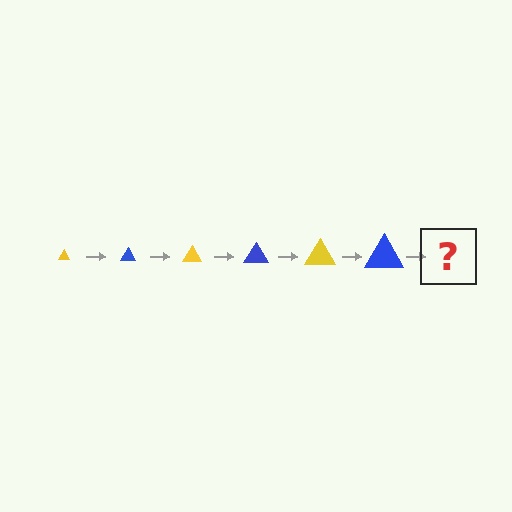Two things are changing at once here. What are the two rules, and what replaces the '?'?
The two rules are that the triangle grows larger each step and the color cycles through yellow and blue. The '?' should be a yellow triangle, larger than the previous one.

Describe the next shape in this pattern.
It should be a yellow triangle, larger than the previous one.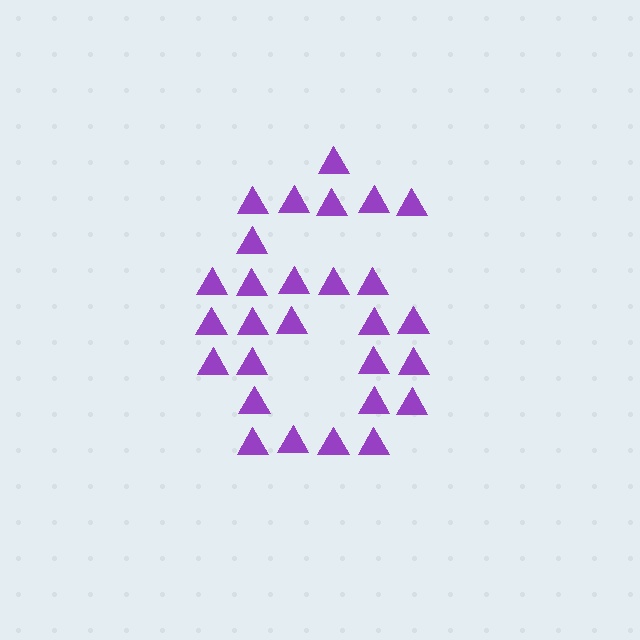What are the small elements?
The small elements are triangles.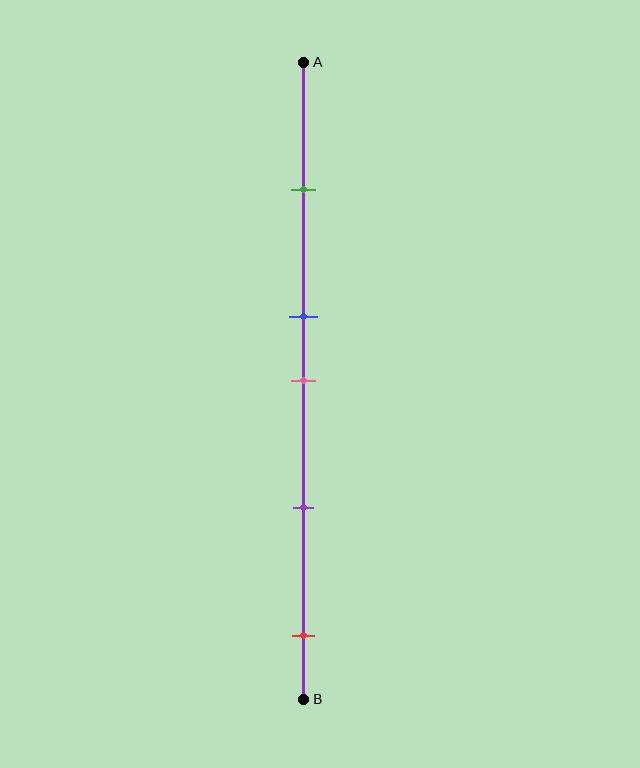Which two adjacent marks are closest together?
The blue and pink marks are the closest adjacent pair.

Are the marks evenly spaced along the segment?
No, the marks are not evenly spaced.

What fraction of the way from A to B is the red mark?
The red mark is approximately 90% (0.9) of the way from A to B.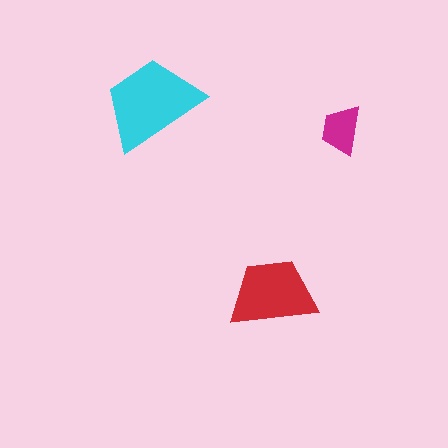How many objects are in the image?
There are 3 objects in the image.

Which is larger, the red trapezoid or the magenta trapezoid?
The red one.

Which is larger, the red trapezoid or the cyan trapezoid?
The cyan one.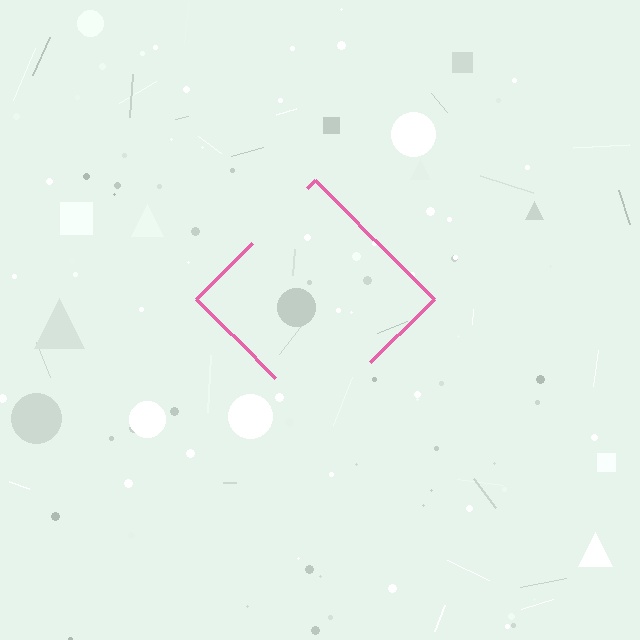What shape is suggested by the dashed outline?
The dashed outline suggests a diamond.